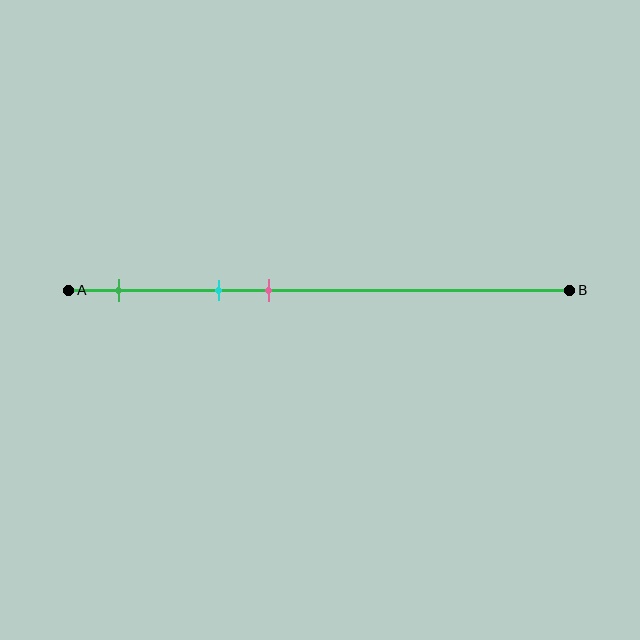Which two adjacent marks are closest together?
The cyan and pink marks are the closest adjacent pair.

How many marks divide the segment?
There are 3 marks dividing the segment.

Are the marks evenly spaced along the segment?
Yes, the marks are approximately evenly spaced.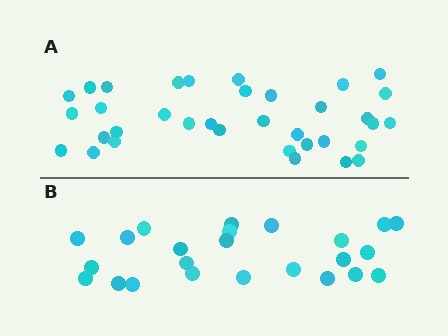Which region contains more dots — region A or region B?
Region A (the top region) has more dots.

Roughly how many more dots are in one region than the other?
Region A has roughly 12 or so more dots than region B.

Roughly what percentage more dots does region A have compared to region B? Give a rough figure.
About 45% more.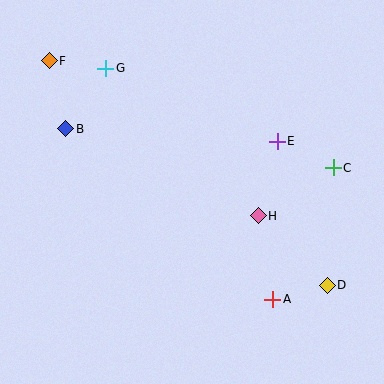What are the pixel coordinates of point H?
Point H is at (258, 216).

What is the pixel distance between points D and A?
The distance between D and A is 57 pixels.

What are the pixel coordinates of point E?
Point E is at (277, 141).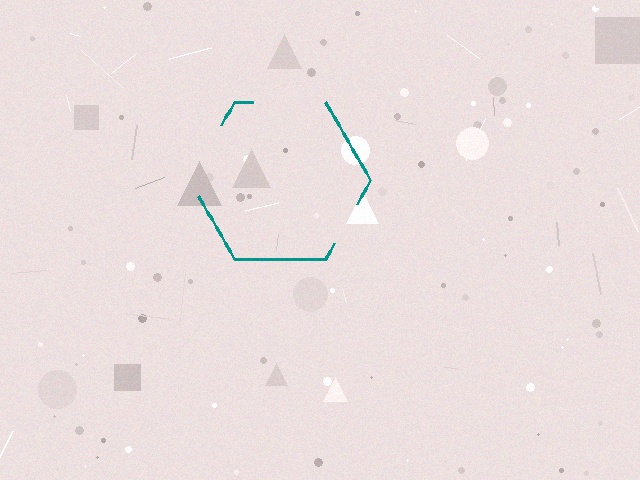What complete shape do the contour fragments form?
The contour fragments form a hexagon.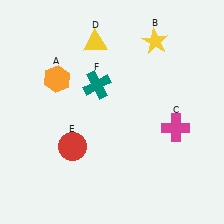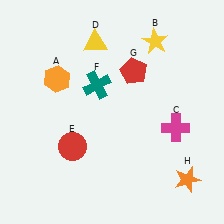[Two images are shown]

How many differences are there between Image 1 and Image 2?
There are 2 differences between the two images.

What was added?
A red pentagon (G), an orange star (H) were added in Image 2.